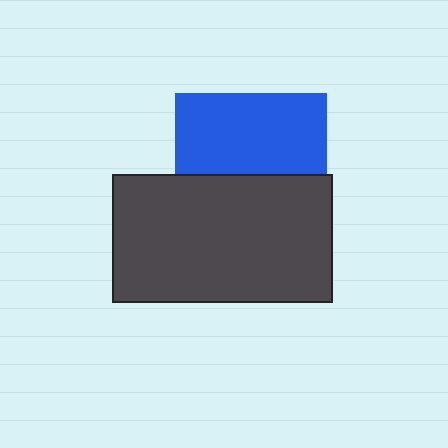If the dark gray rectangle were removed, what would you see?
You would see the complete blue square.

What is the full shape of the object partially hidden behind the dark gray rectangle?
The partially hidden object is a blue square.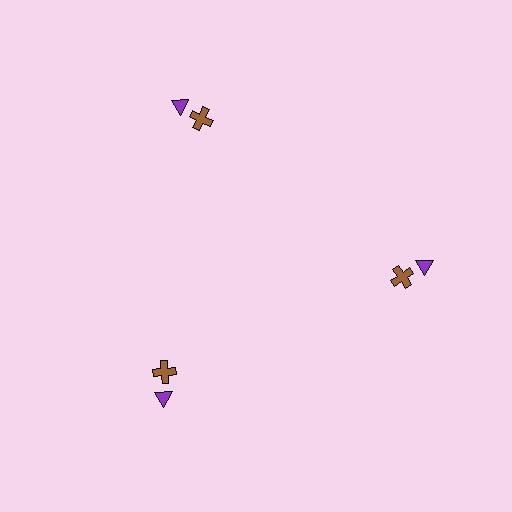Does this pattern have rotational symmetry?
Yes, this pattern has 3-fold rotational symmetry. It looks the same after rotating 120 degrees around the center.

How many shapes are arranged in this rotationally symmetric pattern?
There are 6 shapes, arranged in 3 groups of 2.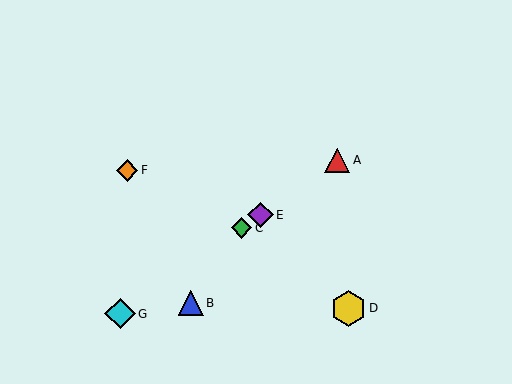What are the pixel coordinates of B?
Object B is at (191, 303).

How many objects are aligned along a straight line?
4 objects (A, C, E, G) are aligned along a straight line.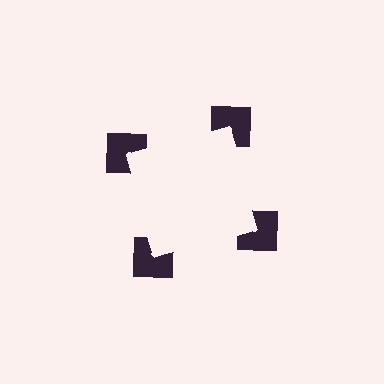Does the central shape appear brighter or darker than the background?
It typically appears slightly brighter than the background, even though no actual brightness change is drawn.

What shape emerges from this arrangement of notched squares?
An illusory square — its edges are inferred from the aligned wedge cuts in the notched squares, not physically drawn.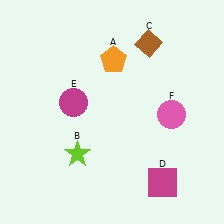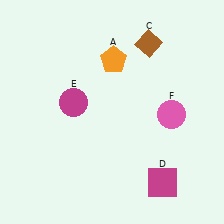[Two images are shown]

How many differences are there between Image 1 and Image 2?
There is 1 difference between the two images.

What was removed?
The lime star (B) was removed in Image 2.